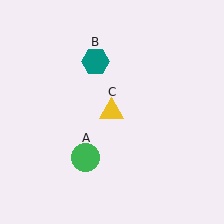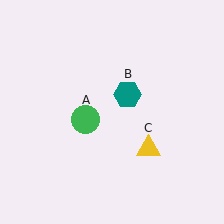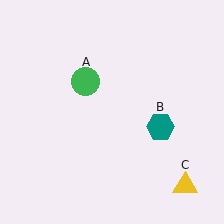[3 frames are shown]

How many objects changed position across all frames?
3 objects changed position: green circle (object A), teal hexagon (object B), yellow triangle (object C).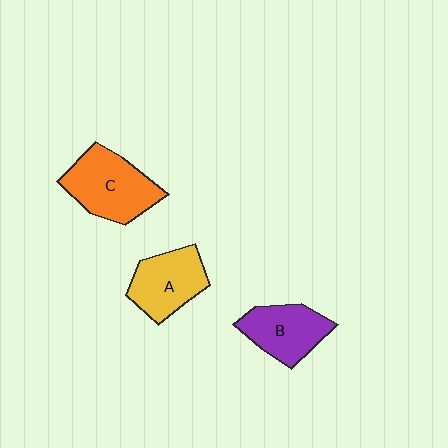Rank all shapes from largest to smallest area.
From largest to smallest: C (orange), A (yellow), B (purple).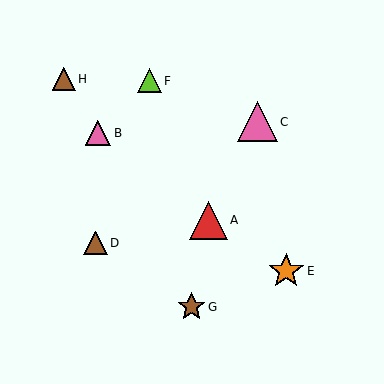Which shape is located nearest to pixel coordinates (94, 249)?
The brown triangle (labeled D) at (95, 243) is nearest to that location.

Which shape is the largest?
The pink triangle (labeled C) is the largest.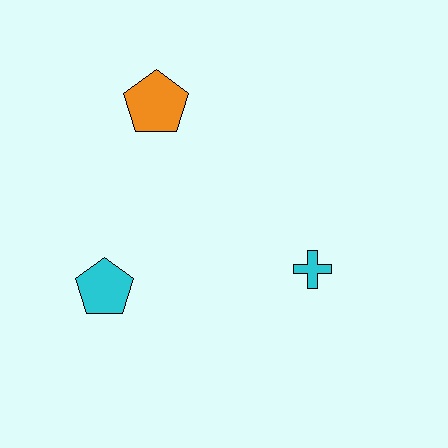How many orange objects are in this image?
There is 1 orange object.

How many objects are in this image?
There are 3 objects.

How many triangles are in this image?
There are no triangles.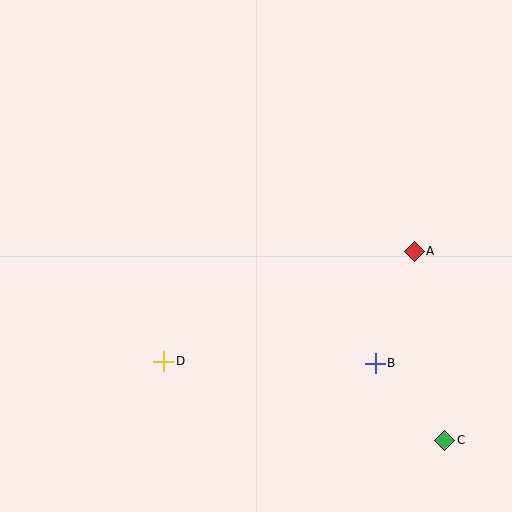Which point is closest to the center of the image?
Point D at (164, 361) is closest to the center.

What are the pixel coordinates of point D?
Point D is at (164, 361).